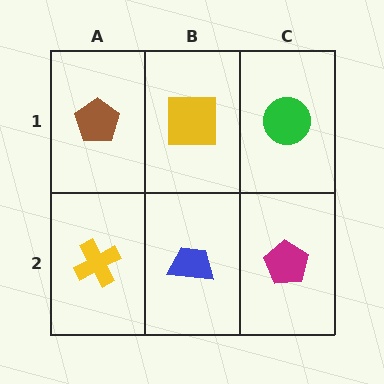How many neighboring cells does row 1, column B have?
3.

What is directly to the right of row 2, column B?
A magenta pentagon.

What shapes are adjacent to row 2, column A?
A brown pentagon (row 1, column A), a blue trapezoid (row 2, column B).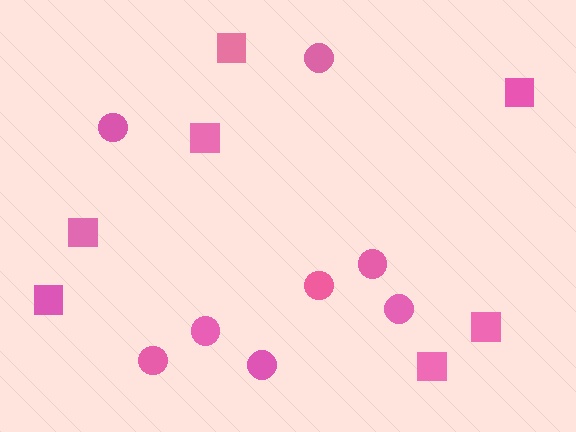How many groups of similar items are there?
There are 2 groups: one group of circles (8) and one group of squares (7).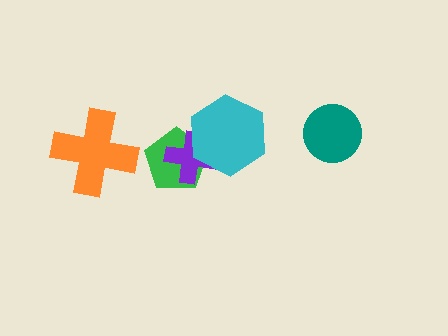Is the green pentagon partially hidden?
Yes, it is partially covered by another shape.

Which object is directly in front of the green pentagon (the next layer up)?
The purple cross is directly in front of the green pentagon.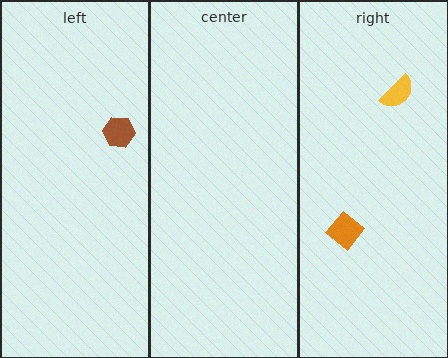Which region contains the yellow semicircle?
The right region.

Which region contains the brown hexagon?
The left region.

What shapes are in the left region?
The brown hexagon.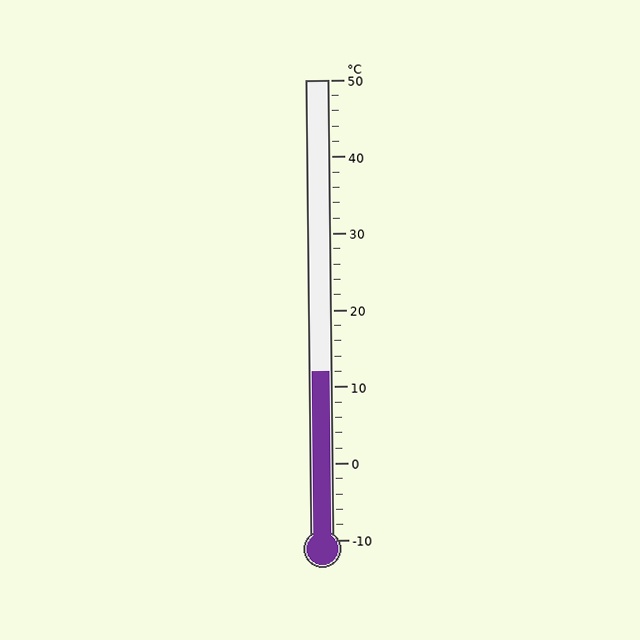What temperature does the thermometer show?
The thermometer shows approximately 12°C.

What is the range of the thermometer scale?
The thermometer scale ranges from -10°C to 50°C.